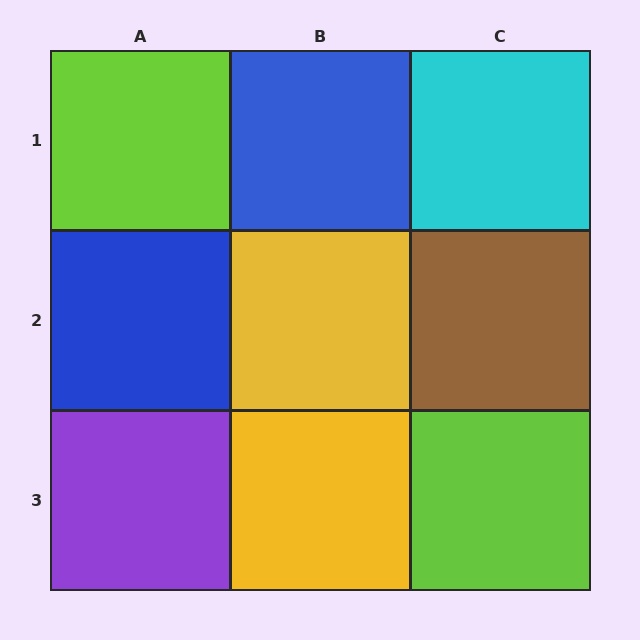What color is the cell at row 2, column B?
Yellow.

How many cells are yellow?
2 cells are yellow.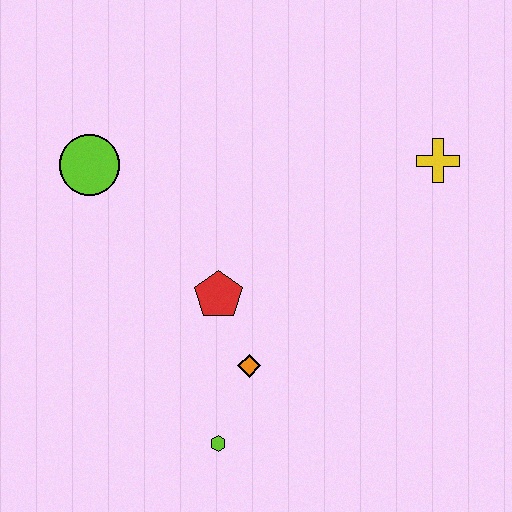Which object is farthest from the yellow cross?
The lime hexagon is farthest from the yellow cross.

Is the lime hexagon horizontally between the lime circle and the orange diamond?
Yes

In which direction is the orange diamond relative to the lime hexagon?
The orange diamond is above the lime hexagon.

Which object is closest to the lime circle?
The red pentagon is closest to the lime circle.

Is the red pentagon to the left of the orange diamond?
Yes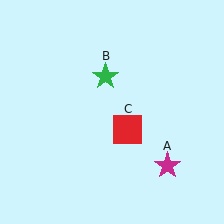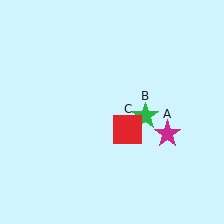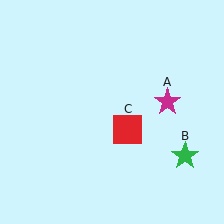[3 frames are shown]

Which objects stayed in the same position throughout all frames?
Red square (object C) remained stationary.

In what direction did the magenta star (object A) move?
The magenta star (object A) moved up.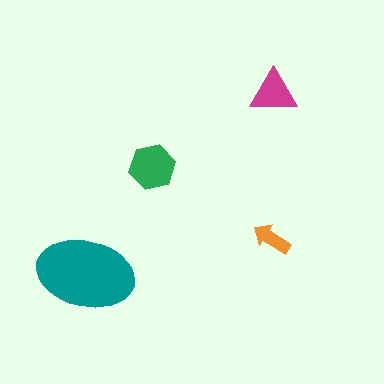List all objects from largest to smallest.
The teal ellipse, the green hexagon, the magenta triangle, the orange arrow.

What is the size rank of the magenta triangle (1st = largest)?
3rd.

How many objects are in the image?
There are 4 objects in the image.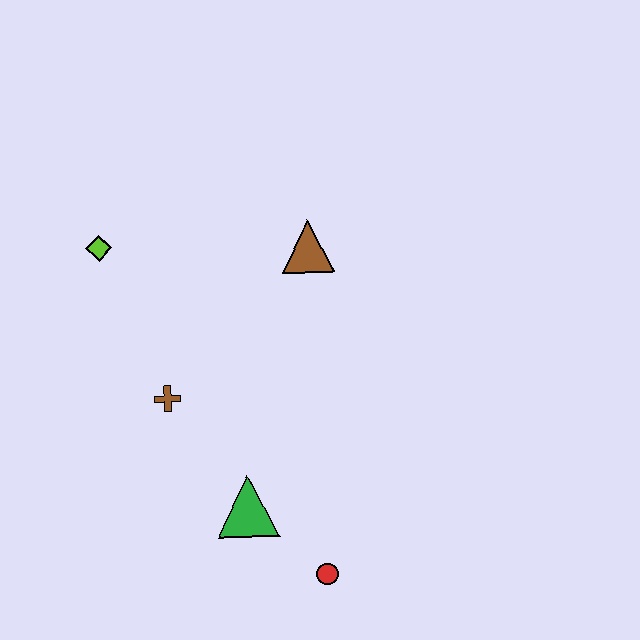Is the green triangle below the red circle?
No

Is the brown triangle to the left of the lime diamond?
No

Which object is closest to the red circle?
The green triangle is closest to the red circle.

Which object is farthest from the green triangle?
The lime diamond is farthest from the green triangle.